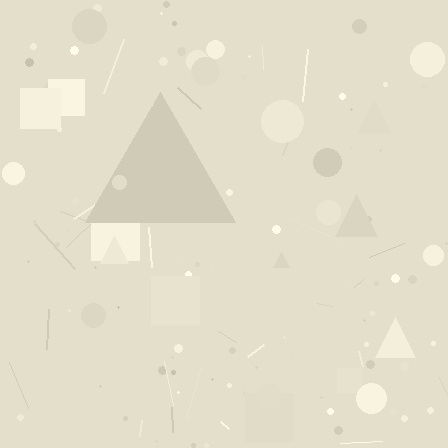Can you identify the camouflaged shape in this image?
The camouflaged shape is a triangle.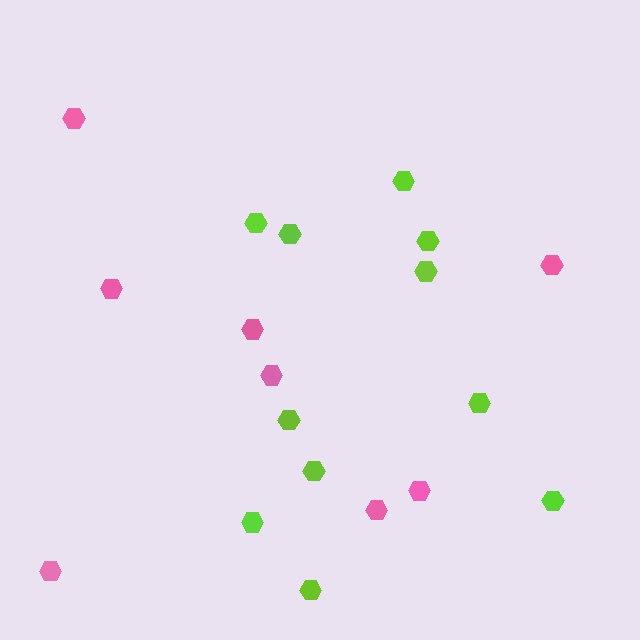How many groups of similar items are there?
There are 2 groups: one group of lime hexagons (11) and one group of pink hexagons (8).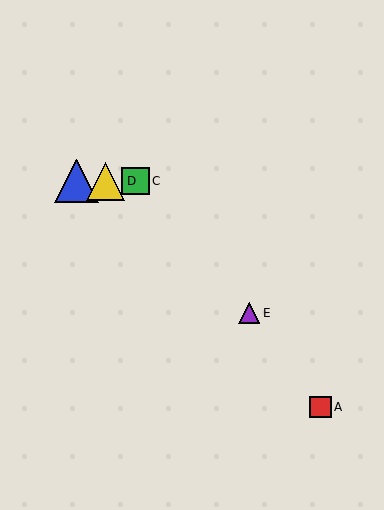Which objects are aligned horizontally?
Objects B, C, D are aligned horizontally.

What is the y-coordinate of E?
Object E is at y≈313.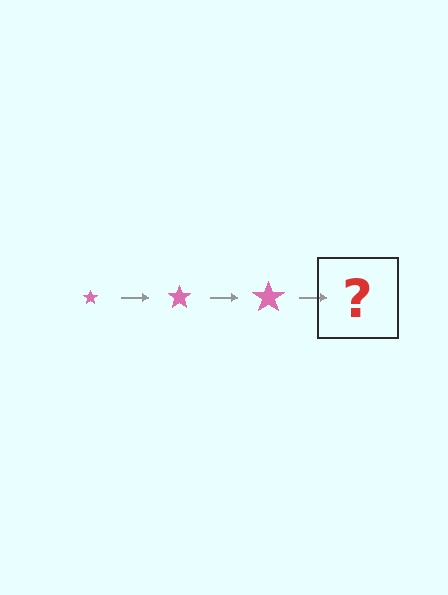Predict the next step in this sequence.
The next step is a pink star, larger than the previous one.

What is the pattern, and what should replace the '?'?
The pattern is that the star gets progressively larger each step. The '?' should be a pink star, larger than the previous one.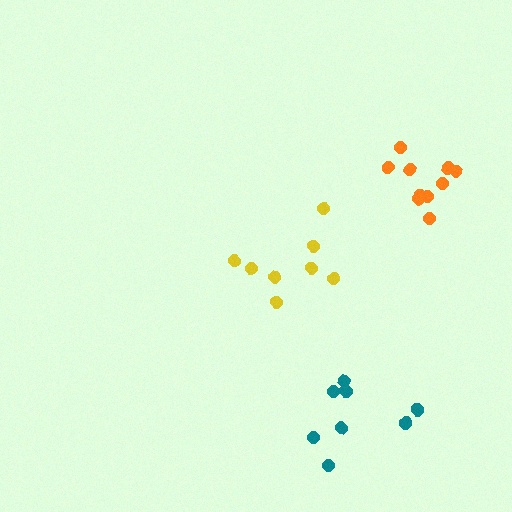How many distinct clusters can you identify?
There are 3 distinct clusters.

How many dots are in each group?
Group 1: 8 dots, Group 2: 8 dots, Group 3: 10 dots (26 total).